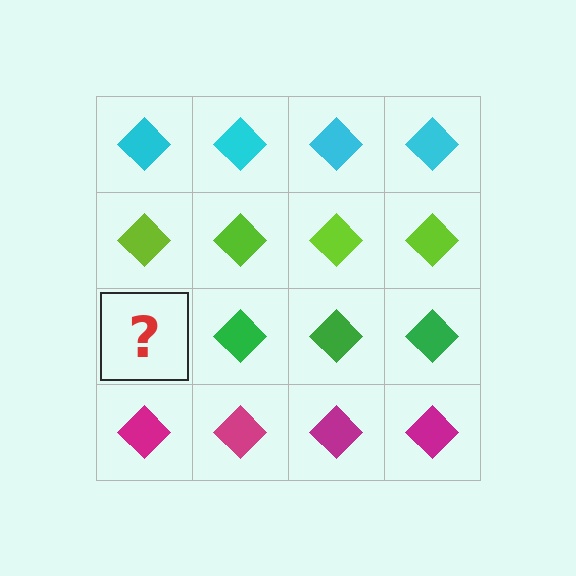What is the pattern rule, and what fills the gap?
The rule is that each row has a consistent color. The gap should be filled with a green diamond.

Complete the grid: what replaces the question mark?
The question mark should be replaced with a green diamond.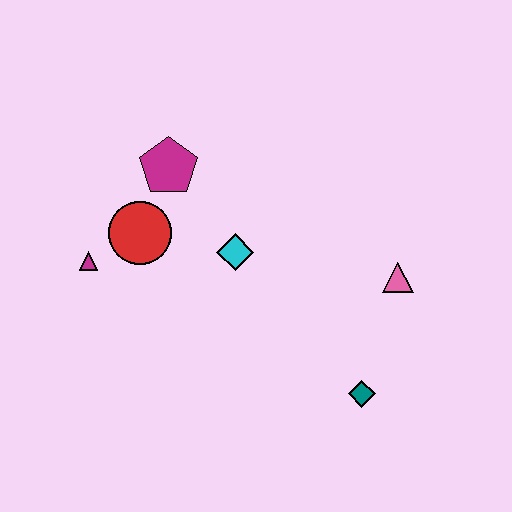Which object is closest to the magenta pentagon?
The red circle is closest to the magenta pentagon.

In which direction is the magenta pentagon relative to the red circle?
The magenta pentagon is above the red circle.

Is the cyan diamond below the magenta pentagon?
Yes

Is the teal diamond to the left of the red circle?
No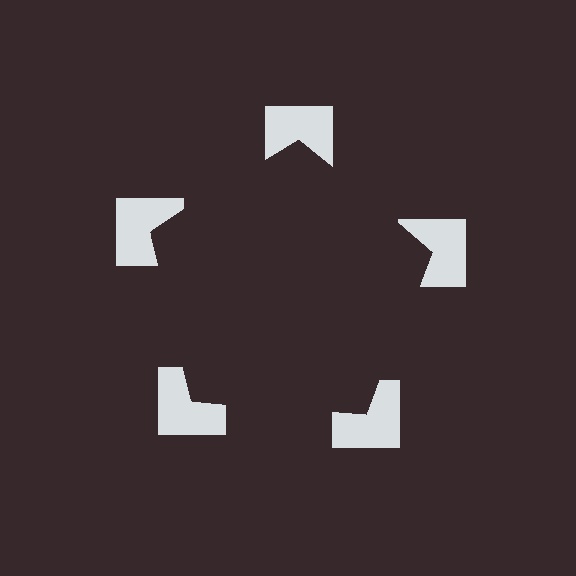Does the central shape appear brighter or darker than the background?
It typically appears slightly darker than the background, even though no actual brightness change is drawn.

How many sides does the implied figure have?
5 sides.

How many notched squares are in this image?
There are 5 — one at each vertex of the illusory pentagon.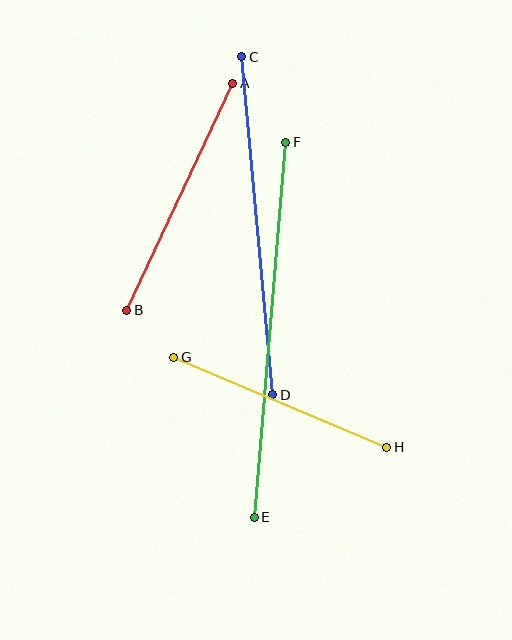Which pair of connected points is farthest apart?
Points E and F are farthest apart.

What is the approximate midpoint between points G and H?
The midpoint is at approximately (280, 402) pixels.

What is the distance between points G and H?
The distance is approximately 231 pixels.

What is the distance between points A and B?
The distance is approximately 250 pixels.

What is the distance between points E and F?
The distance is approximately 376 pixels.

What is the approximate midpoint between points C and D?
The midpoint is at approximately (257, 226) pixels.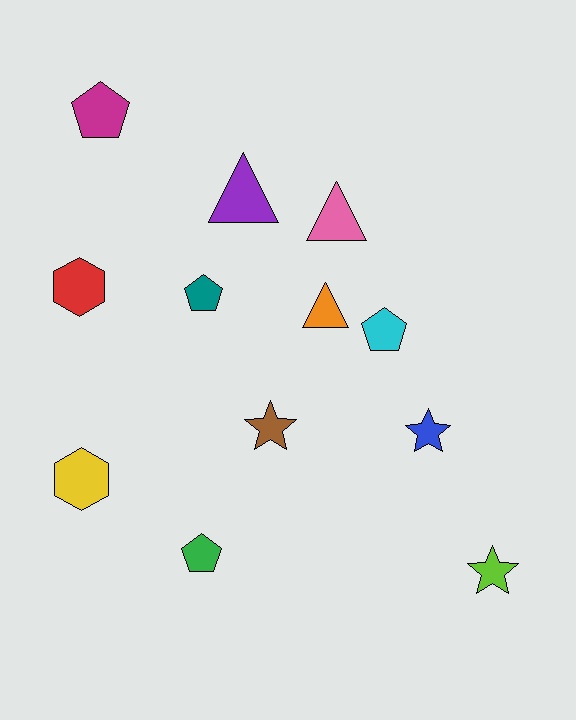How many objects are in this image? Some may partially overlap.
There are 12 objects.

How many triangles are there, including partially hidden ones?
There are 3 triangles.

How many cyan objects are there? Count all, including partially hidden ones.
There is 1 cyan object.